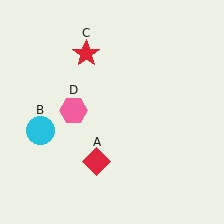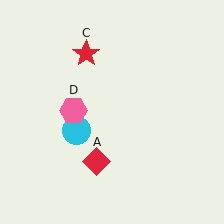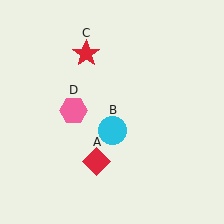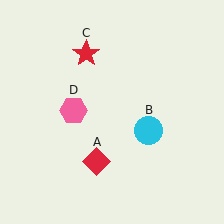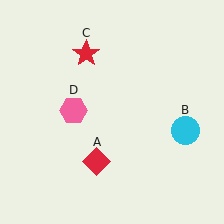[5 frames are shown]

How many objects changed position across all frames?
1 object changed position: cyan circle (object B).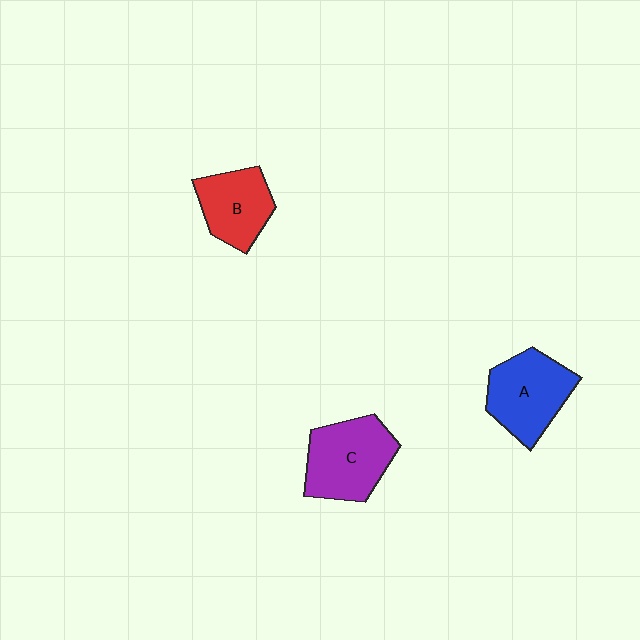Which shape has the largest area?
Shape C (purple).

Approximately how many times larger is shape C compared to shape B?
Approximately 1.3 times.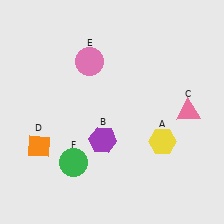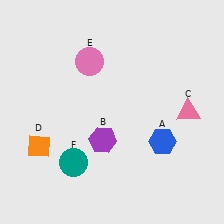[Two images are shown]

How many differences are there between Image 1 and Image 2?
There are 2 differences between the two images.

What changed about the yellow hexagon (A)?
In Image 1, A is yellow. In Image 2, it changed to blue.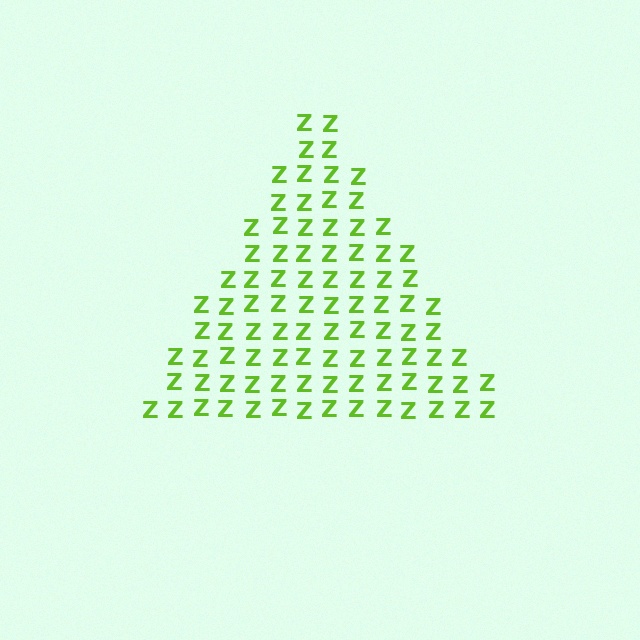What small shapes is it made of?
It is made of small letter Z's.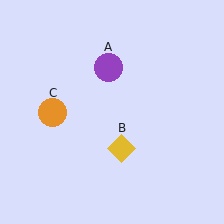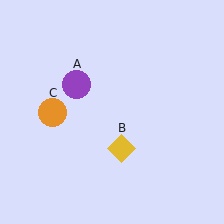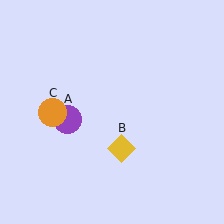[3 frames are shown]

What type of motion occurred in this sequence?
The purple circle (object A) rotated counterclockwise around the center of the scene.